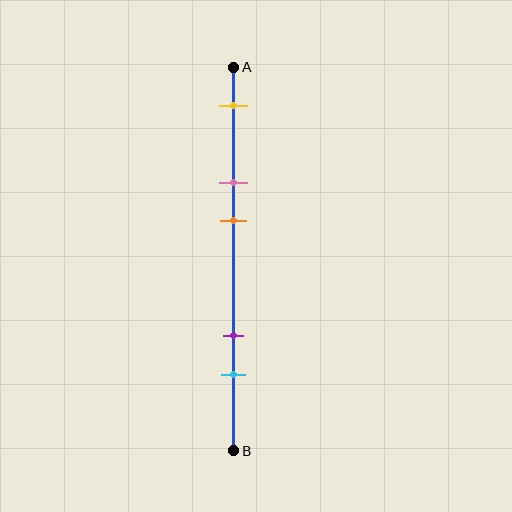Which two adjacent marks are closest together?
The pink and orange marks are the closest adjacent pair.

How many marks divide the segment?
There are 5 marks dividing the segment.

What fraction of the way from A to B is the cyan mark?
The cyan mark is approximately 80% (0.8) of the way from A to B.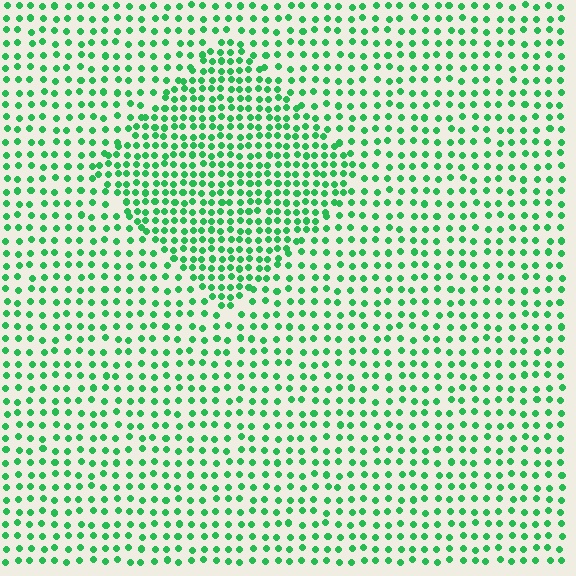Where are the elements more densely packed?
The elements are more densely packed inside the diamond boundary.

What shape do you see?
I see a diamond.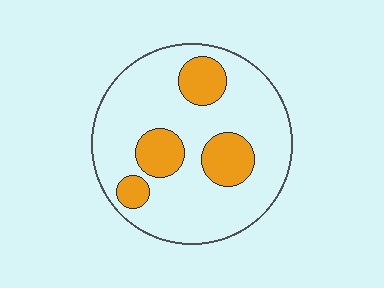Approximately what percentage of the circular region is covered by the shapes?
Approximately 20%.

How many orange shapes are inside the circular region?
4.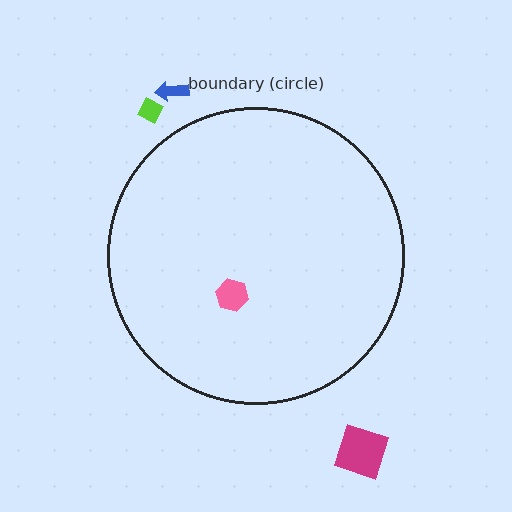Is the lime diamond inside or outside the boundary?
Outside.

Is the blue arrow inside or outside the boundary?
Outside.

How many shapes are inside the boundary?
1 inside, 3 outside.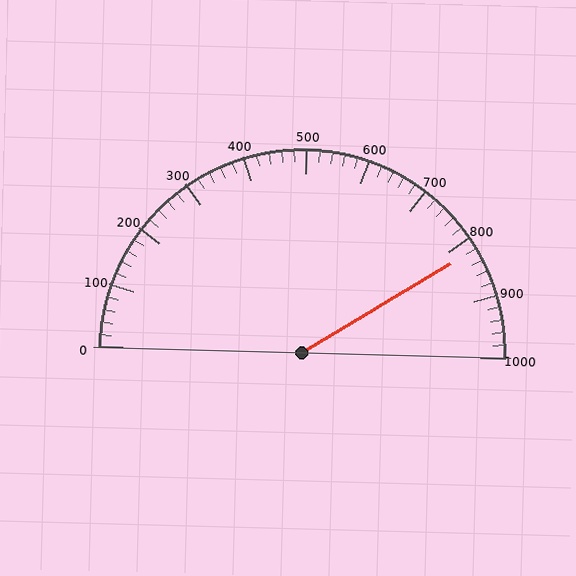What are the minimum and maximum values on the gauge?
The gauge ranges from 0 to 1000.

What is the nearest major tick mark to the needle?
The nearest major tick mark is 800.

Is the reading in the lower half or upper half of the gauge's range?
The reading is in the upper half of the range (0 to 1000).